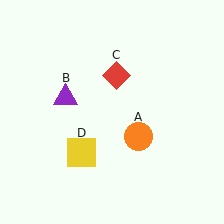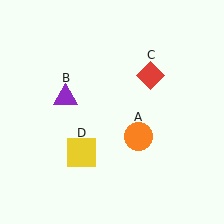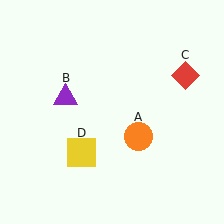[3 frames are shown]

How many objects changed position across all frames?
1 object changed position: red diamond (object C).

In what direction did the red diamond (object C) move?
The red diamond (object C) moved right.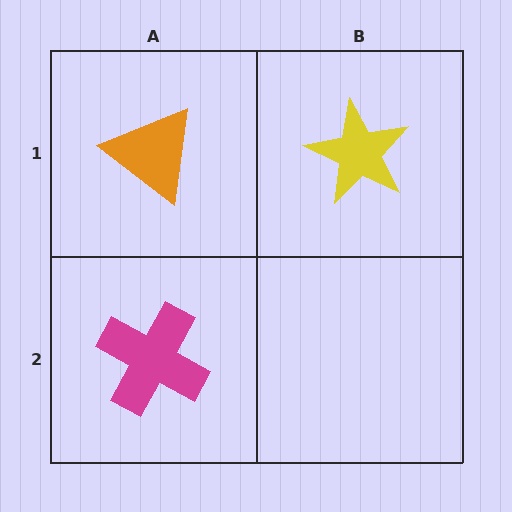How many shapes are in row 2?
1 shape.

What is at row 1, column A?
An orange triangle.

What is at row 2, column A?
A magenta cross.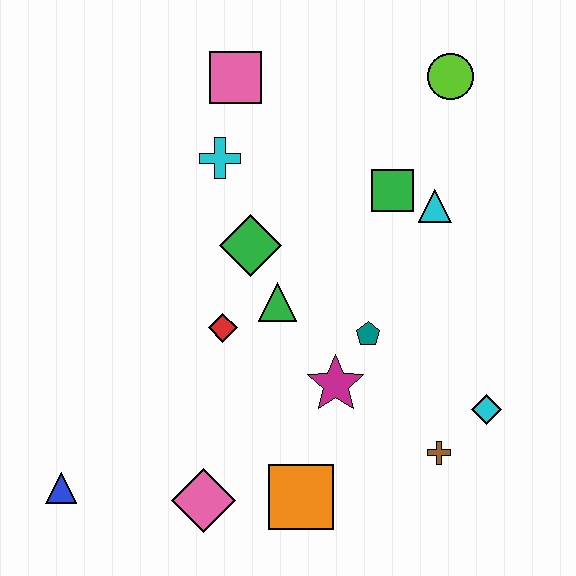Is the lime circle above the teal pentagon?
Yes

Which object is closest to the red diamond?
The green triangle is closest to the red diamond.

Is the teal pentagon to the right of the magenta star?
Yes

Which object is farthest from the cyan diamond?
The blue triangle is farthest from the cyan diamond.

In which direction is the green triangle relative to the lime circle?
The green triangle is below the lime circle.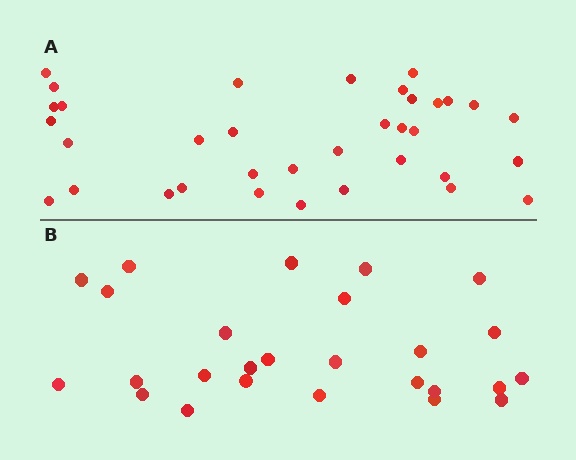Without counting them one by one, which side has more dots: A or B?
Region A (the top region) has more dots.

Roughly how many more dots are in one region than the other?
Region A has roughly 8 or so more dots than region B.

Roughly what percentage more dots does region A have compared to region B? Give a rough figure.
About 35% more.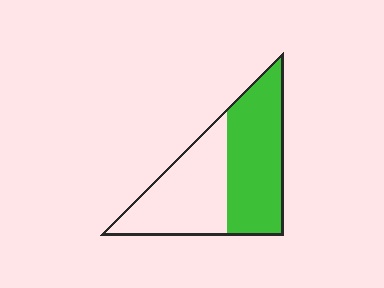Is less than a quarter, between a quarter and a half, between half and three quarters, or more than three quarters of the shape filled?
Between half and three quarters.